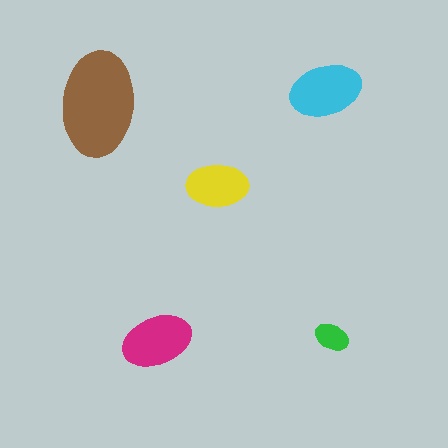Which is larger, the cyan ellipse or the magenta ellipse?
The cyan one.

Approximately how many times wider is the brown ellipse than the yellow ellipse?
About 1.5 times wider.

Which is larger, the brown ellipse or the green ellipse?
The brown one.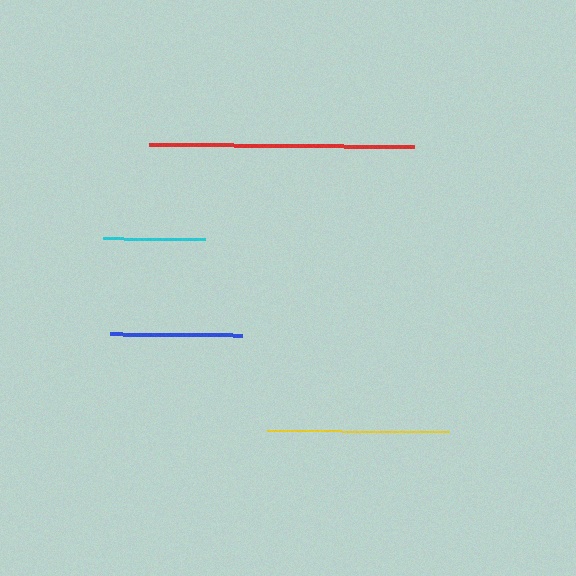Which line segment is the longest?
The red line is the longest at approximately 265 pixels.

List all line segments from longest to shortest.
From longest to shortest: red, yellow, blue, cyan.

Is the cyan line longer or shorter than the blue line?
The blue line is longer than the cyan line.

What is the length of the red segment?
The red segment is approximately 265 pixels long.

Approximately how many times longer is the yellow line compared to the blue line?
The yellow line is approximately 1.4 times the length of the blue line.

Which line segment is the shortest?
The cyan line is the shortest at approximately 101 pixels.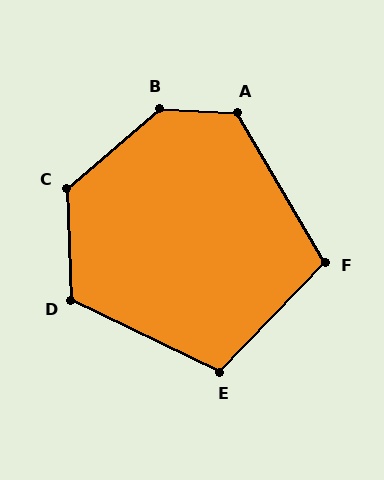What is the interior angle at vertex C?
Approximately 129 degrees (obtuse).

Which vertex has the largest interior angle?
B, at approximately 136 degrees.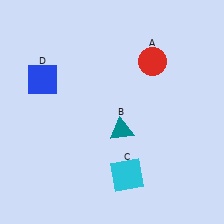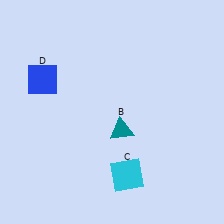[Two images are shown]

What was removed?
The red circle (A) was removed in Image 2.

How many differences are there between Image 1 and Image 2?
There is 1 difference between the two images.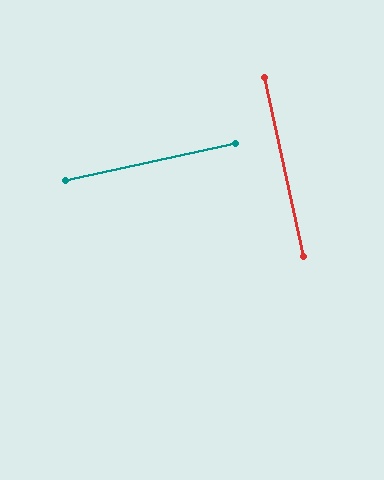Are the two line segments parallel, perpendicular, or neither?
Perpendicular — they meet at approximately 90°.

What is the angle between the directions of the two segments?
Approximately 90 degrees.